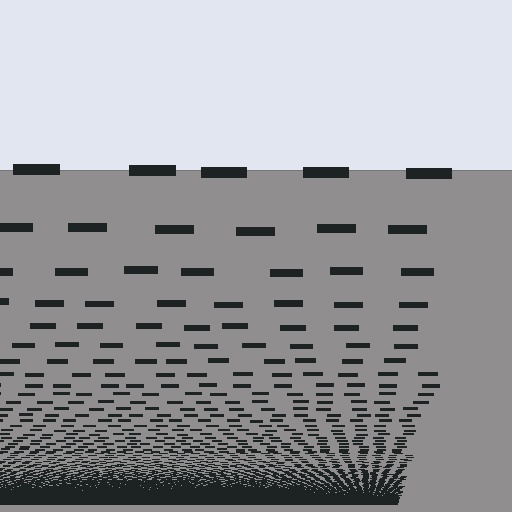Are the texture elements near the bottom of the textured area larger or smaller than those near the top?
Smaller. The gradient is inverted — elements near the bottom are smaller and denser.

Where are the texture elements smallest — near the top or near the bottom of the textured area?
Near the bottom.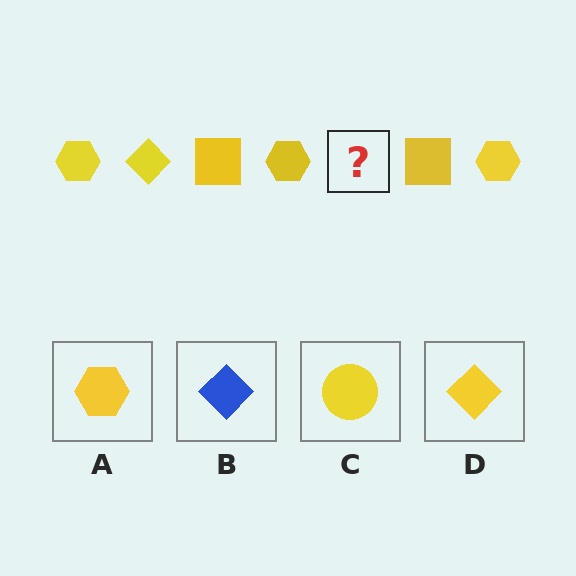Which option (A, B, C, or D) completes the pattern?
D.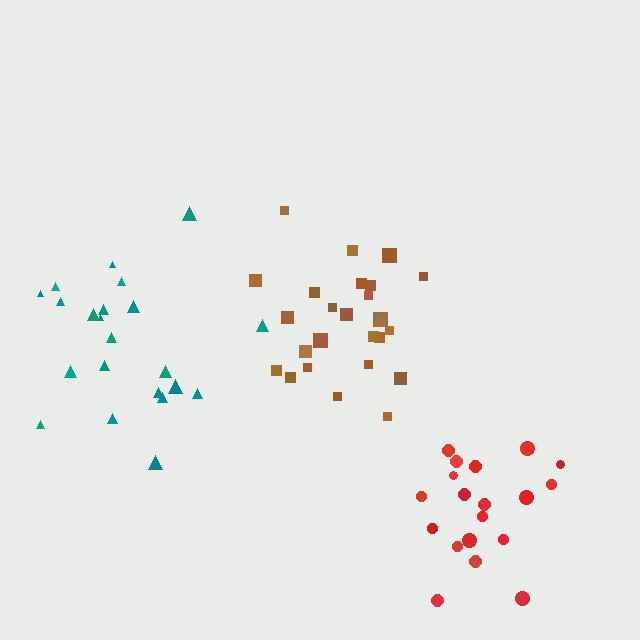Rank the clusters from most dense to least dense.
brown, red, teal.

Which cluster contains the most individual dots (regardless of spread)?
Brown (26).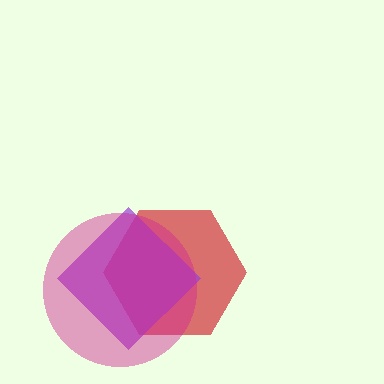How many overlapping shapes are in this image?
There are 3 overlapping shapes in the image.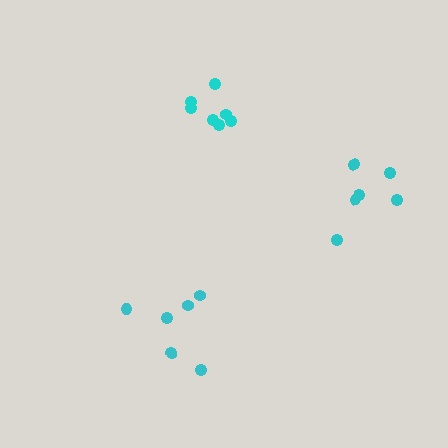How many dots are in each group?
Group 1: 6 dots, Group 2: 6 dots, Group 3: 7 dots (19 total).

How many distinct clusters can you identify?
There are 3 distinct clusters.